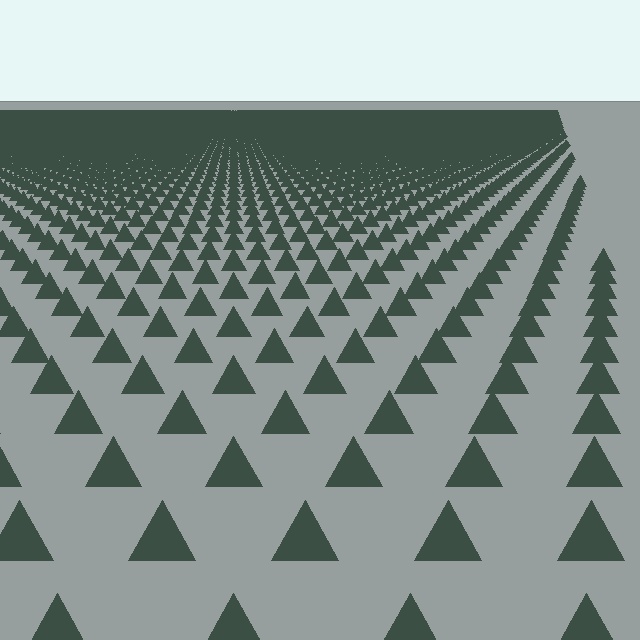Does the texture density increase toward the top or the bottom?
Density increases toward the top.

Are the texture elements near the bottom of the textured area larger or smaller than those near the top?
Larger. Near the bottom, elements are closer to the viewer and appear at a bigger on-screen size.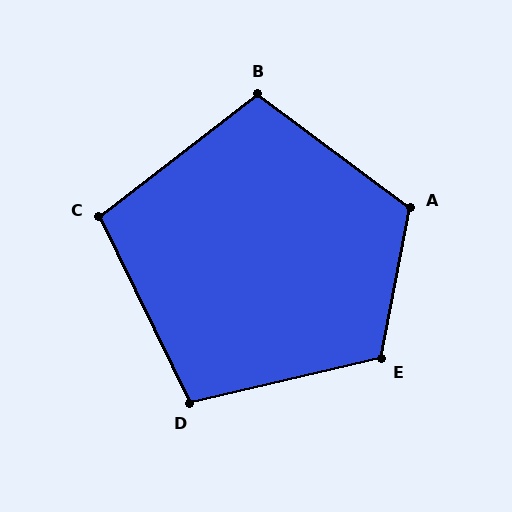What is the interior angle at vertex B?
Approximately 106 degrees (obtuse).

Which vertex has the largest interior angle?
A, at approximately 116 degrees.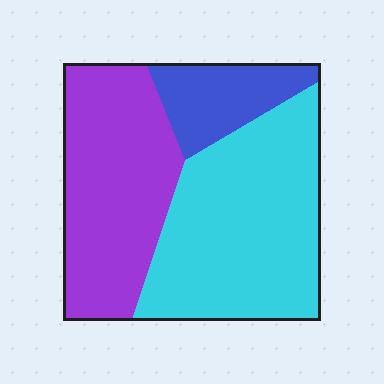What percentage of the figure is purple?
Purple covers 38% of the figure.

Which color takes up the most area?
Cyan, at roughly 45%.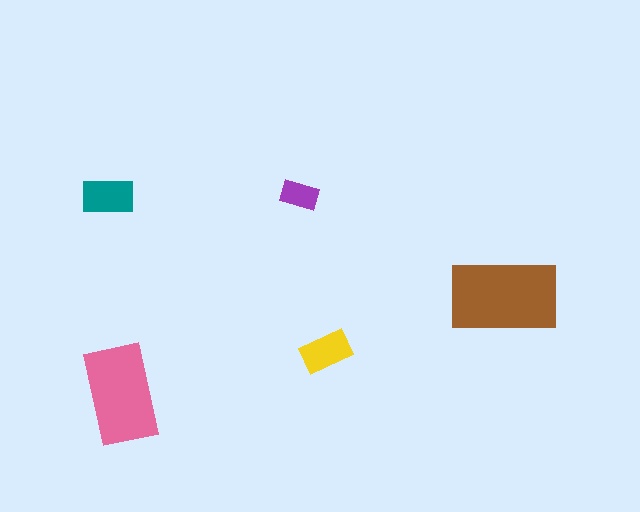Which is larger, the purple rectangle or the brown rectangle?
The brown one.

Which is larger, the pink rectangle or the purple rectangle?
The pink one.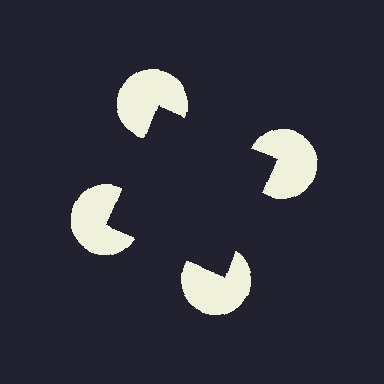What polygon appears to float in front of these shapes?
An illusory square — its edges are inferred from the aligned wedge cuts in the pac-man discs, not physically drawn.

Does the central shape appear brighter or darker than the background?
It typically appears slightly darker than the background, even though no actual brightness change is drawn.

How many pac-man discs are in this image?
There are 4 — one at each vertex of the illusory square.